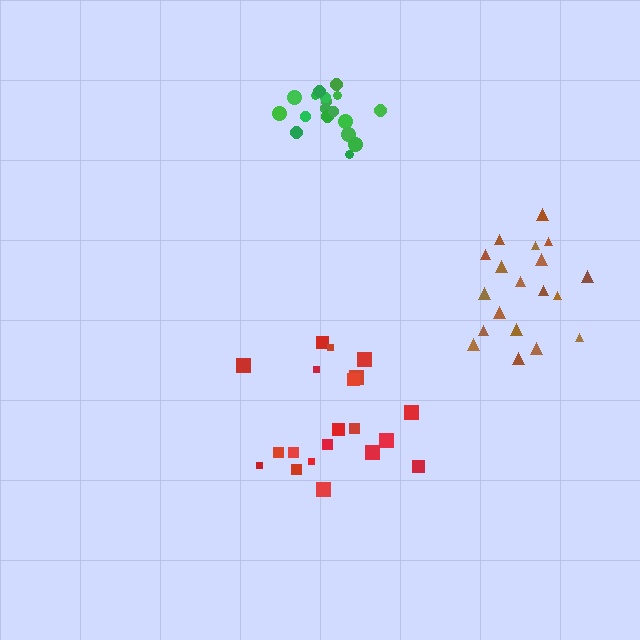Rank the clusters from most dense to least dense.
green, brown, red.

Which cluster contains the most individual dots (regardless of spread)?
Red (20).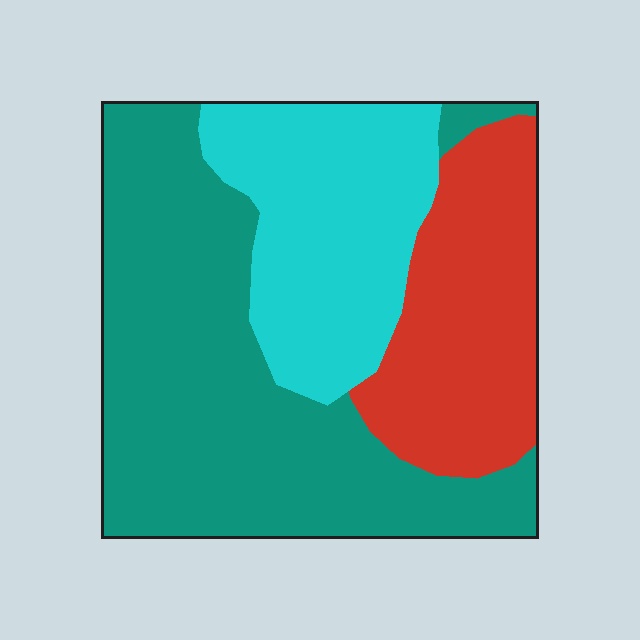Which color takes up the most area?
Teal, at roughly 50%.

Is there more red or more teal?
Teal.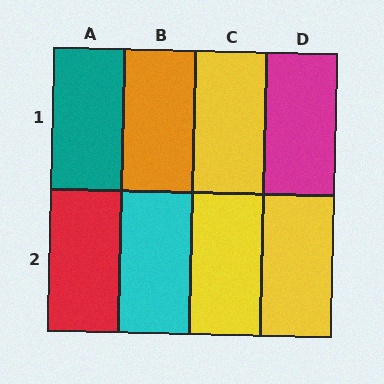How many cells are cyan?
1 cell is cyan.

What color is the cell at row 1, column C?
Yellow.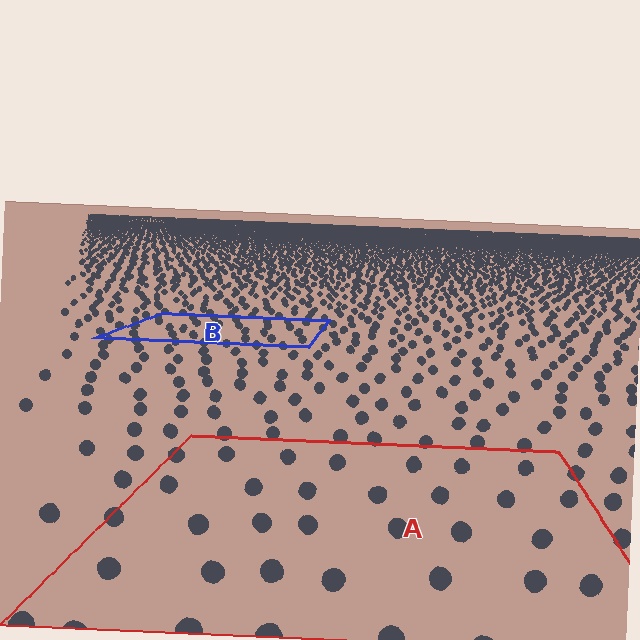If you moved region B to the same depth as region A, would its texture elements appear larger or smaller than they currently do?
They would appear larger. At a closer depth, the same texture elements are projected at a bigger on-screen size.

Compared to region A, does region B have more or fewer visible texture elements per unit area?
Region B has more texture elements per unit area — they are packed more densely because it is farther away.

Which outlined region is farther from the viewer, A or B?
Region B is farther from the viewer — the texture elements inside it appear smaller and more densely packed.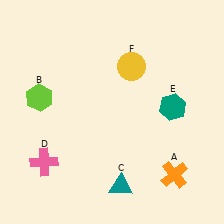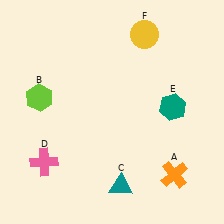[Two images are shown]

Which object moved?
The yellow circle (F) moved up.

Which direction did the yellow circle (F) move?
The yellow circle (F) moved up.